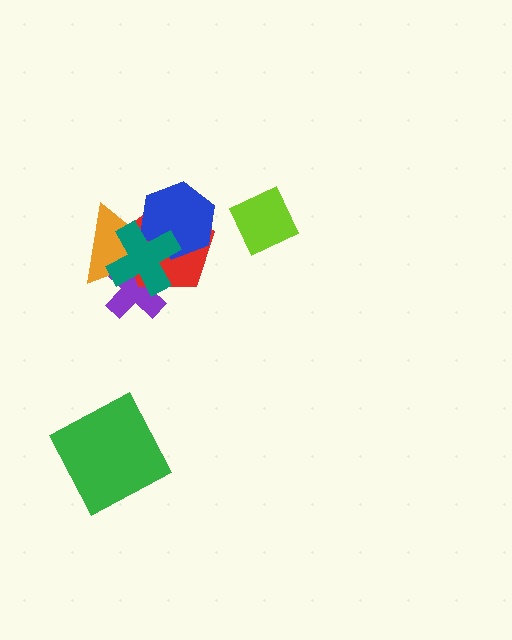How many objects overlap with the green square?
0 objects overlap with the green square.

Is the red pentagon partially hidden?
Yes, it is partially covered by another shape.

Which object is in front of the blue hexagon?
The teal cross is in front of the blue hexagon.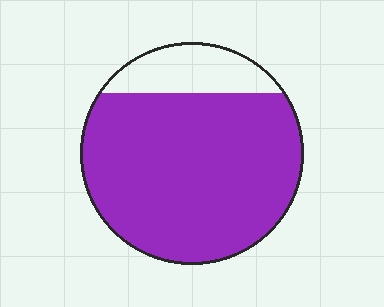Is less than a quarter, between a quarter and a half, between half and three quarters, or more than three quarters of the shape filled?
More than three quarters.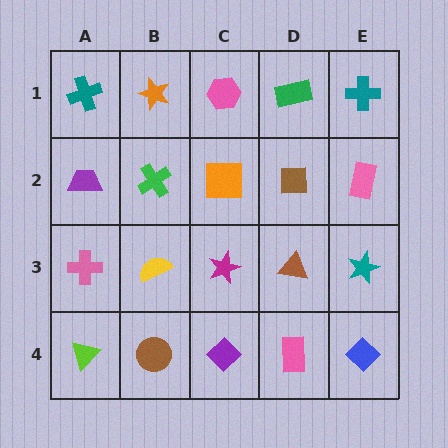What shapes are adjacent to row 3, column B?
A green cross (row 2, column B), a brown circle (row 4, column B), a pink cross (row 3, column A), a magenta star (row 3, column C).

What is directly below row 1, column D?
A brown square.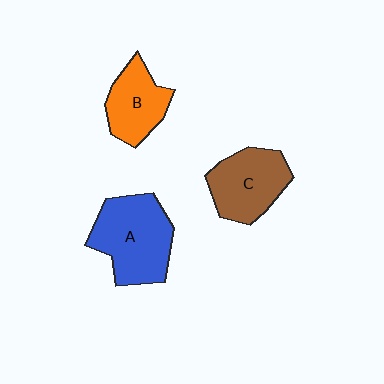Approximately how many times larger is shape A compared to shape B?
Approximately 1.5 times.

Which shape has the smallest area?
Shape B (orange).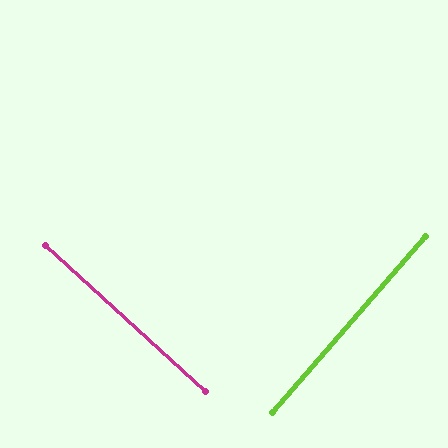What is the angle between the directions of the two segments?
Approximately 89 degrees.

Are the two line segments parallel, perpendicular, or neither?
Perpendicular — they meet at approximately 89°.